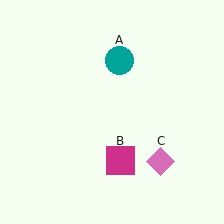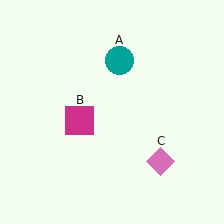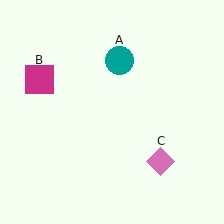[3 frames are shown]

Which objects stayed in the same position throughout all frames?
Teal circle (object A) and pink diamond (object C) remained stationary.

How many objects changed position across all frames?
1 object changed position: magenta square (object B).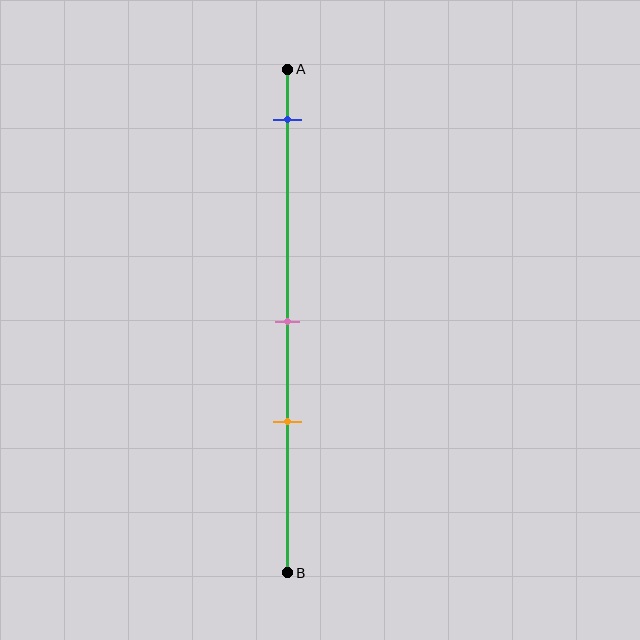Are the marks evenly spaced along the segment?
No, the marks are not evenly spaced.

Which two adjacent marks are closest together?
The pink and orange marks are the closest adjacent pair.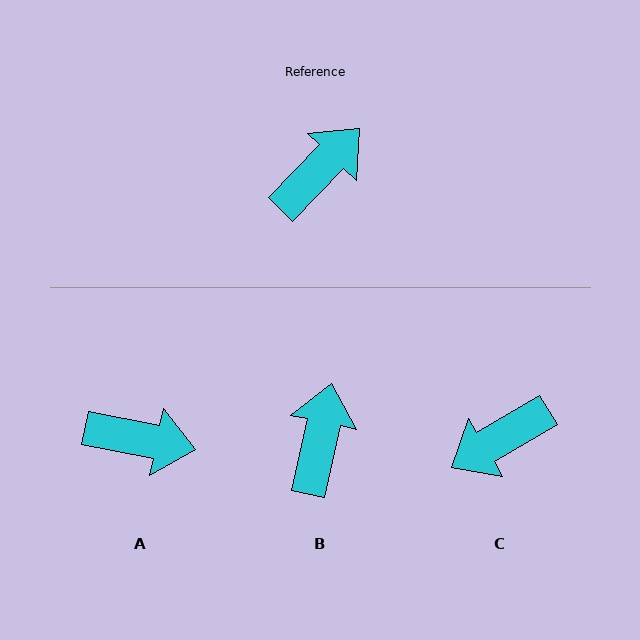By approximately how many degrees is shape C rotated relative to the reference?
Approximately 165 degrees counter-clockwise.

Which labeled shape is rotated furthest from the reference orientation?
C, about 165 degrees away.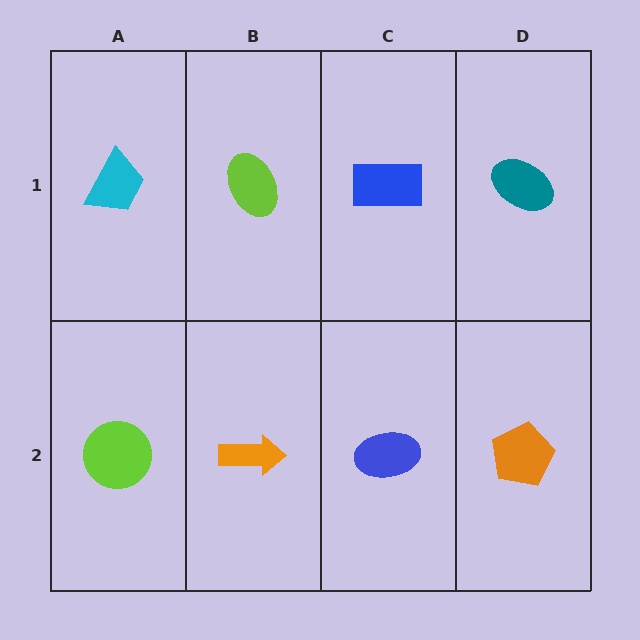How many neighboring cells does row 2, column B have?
3.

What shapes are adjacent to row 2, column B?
A lime ellipse (row 1, column B), a lime circle (row 2, column A), a blue ellipse (row 2, column C).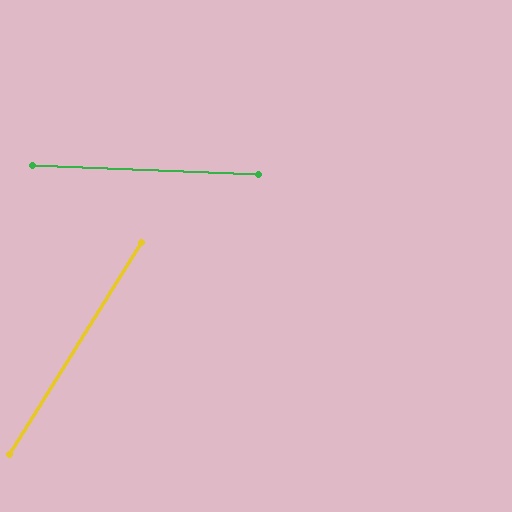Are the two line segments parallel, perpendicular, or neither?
Neither parallel nor perpendicular — they differ by about 60°.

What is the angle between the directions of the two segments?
Approximately 60 degrees.